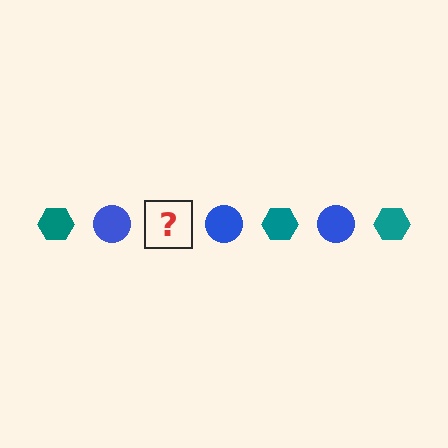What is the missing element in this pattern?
The missing element is a teal hexagon.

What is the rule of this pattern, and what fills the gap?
The rule is that the pattern alternates between teal hexagon and blue circle. The gap should be filled with a teal hexagon.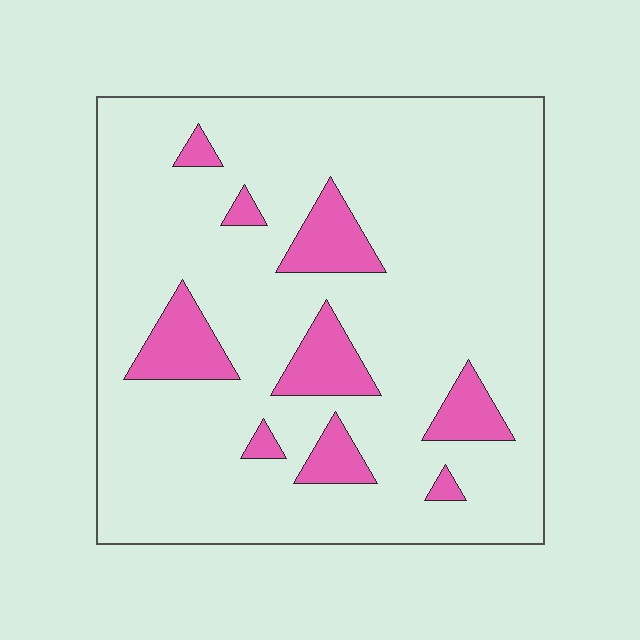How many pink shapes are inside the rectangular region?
9.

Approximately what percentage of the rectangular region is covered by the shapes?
Approximately 15%.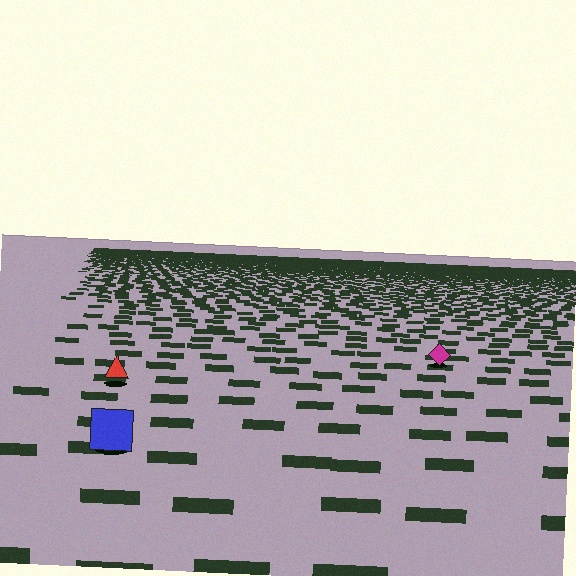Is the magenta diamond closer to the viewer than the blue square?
No. The blue square is closer — you can tell from the texture gradient: the ground texture is coarser near it.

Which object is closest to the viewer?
The blue square is closest. The texture marks near it are larger and more spread out.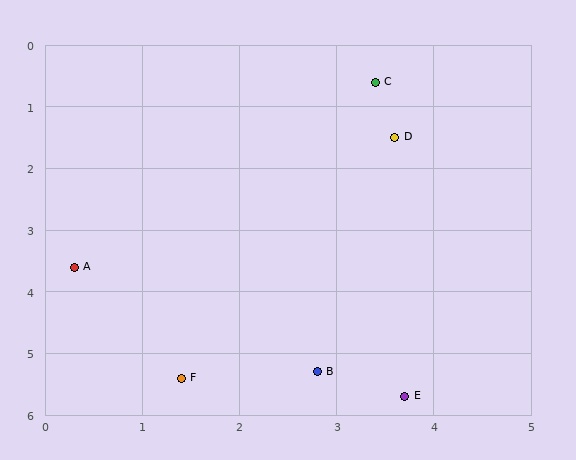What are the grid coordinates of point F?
Point F is at approximately (1.4, 5.4).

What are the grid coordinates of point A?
Point A is at approximately (0.3, 3.6).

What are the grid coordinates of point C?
Point C is at approximately (3.4, 0.6).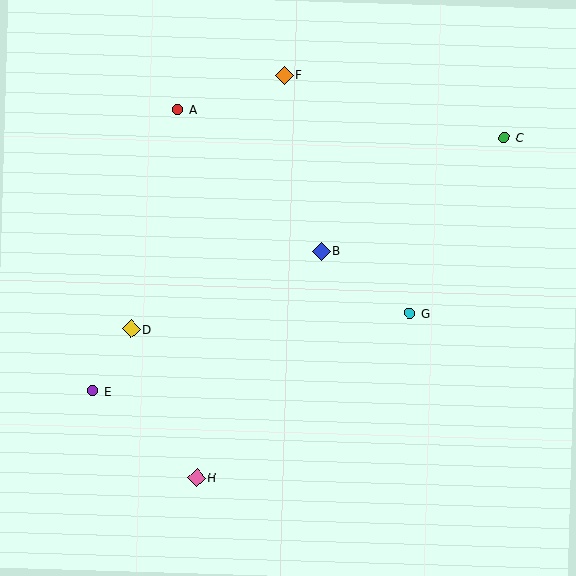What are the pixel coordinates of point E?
Point E is at (93, 391).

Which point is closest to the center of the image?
Point B at (322, 251) is closest to the center.